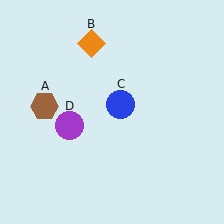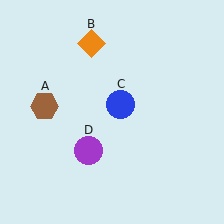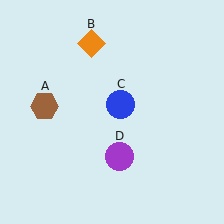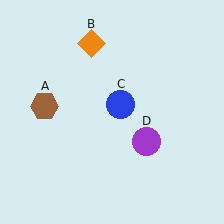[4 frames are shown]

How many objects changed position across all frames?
1 object changed position: purple circle (object D).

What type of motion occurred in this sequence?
The purple circle (object D) rotated counterclockwise around the center of the scene.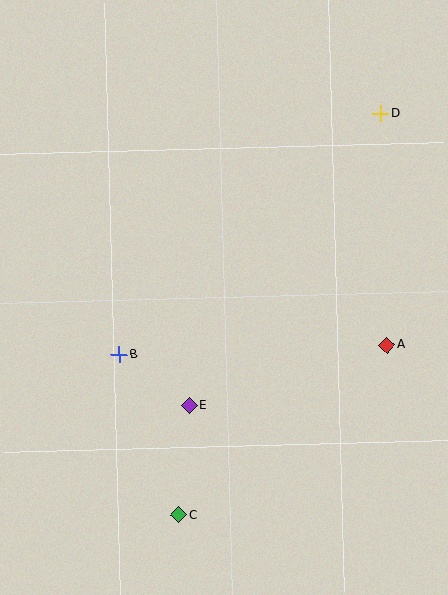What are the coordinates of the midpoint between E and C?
The midpoint between E and C is at (184, 460).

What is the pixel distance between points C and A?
The distance between C and A is 269 pixels.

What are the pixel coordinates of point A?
Point A is at (387, 345).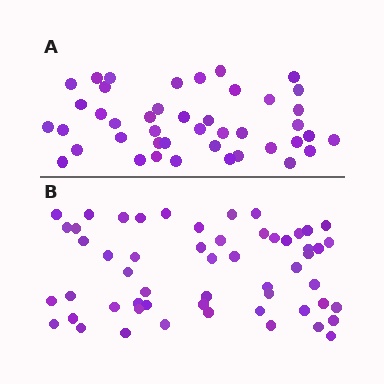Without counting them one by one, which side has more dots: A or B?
Region B (the bottom region) has more dots.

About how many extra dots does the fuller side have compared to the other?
Region B has roughly 12 or so more dots than region A.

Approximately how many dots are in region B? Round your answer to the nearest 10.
About 60 dots. (The exact count is 55, which rounds to 60.)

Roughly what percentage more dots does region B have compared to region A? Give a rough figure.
About 30% more.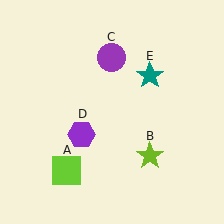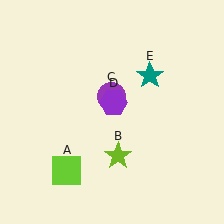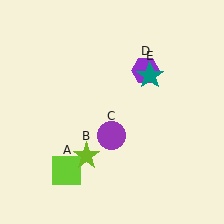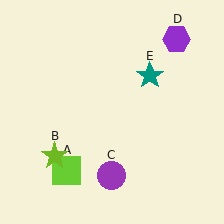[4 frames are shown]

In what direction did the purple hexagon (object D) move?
The purple hexagon (object D) moved up and to the right.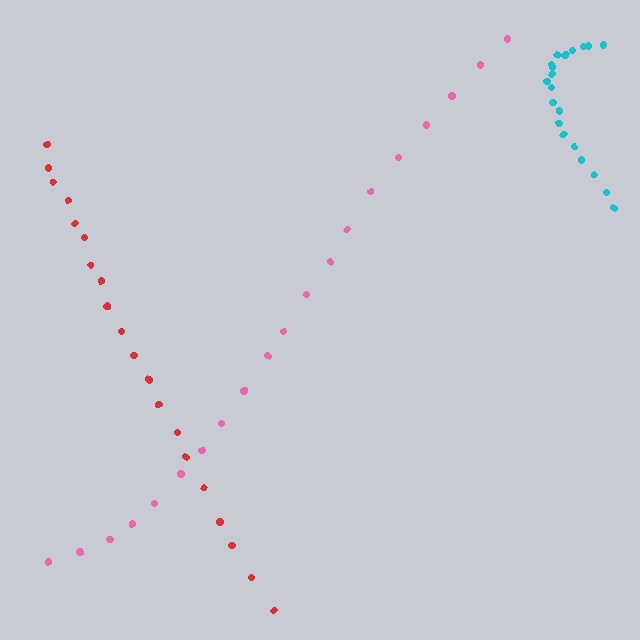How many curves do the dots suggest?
There are 3 distinct paths.